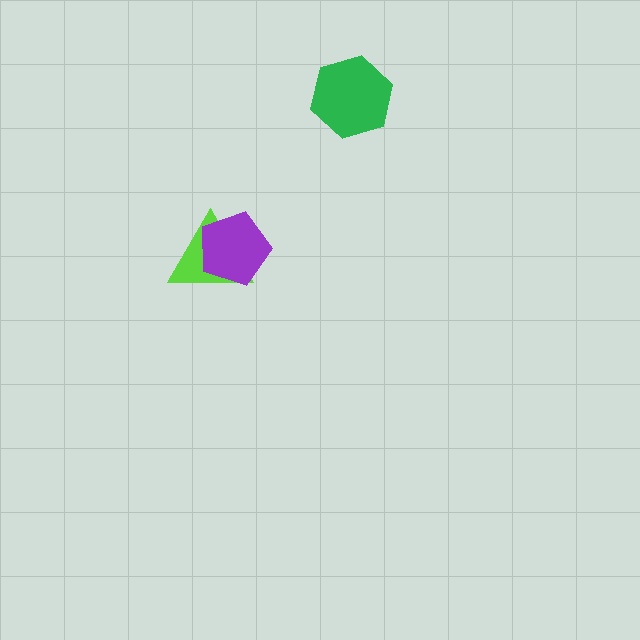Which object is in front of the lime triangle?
The purple pentagon is in front of the lime triangle.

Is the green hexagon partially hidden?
No, no other shape covers it.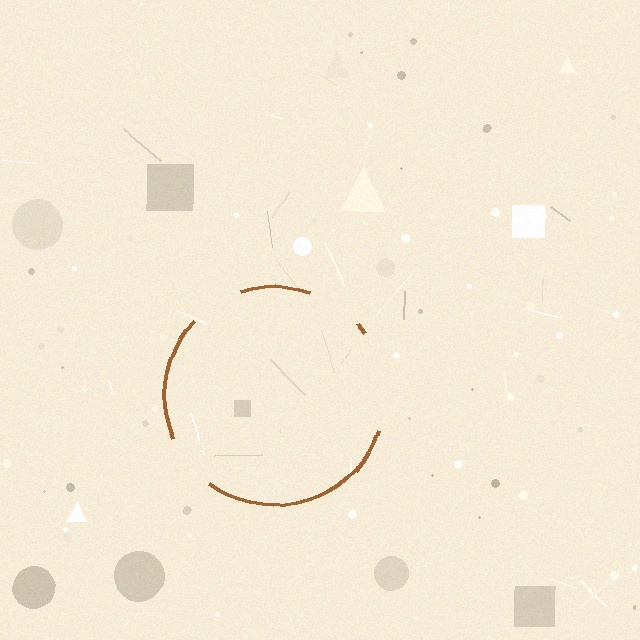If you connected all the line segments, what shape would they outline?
They would outline a circle.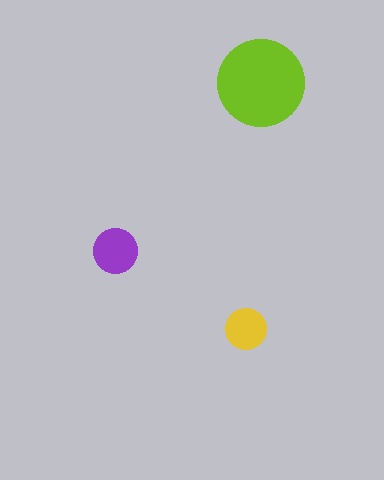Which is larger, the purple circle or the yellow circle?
The purple one.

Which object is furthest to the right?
The lime circle is rightmost.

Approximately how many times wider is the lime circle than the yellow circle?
About 2 times wider.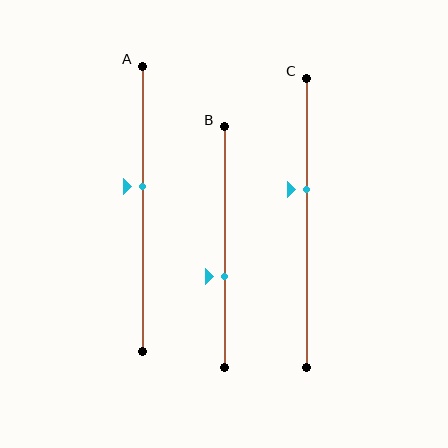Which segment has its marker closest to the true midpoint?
Segment A has its marker closest to the true midpoint.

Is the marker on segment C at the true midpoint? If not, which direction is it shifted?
No, the marker on segment C is shifted upward by about 12% of the segment length.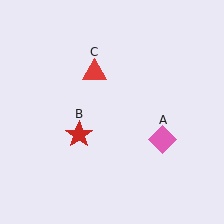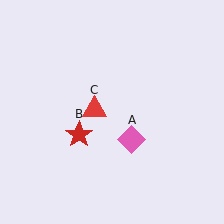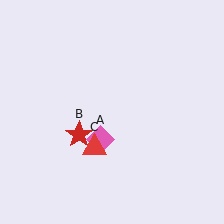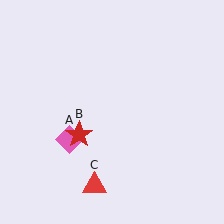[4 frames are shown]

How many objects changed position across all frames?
2 objects changed position: pink diamond (object A), red triangle (object C).